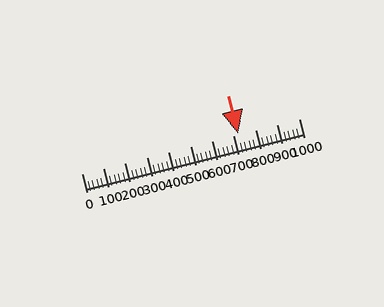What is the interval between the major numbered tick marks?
The major tick marks are spaced 100 units apart.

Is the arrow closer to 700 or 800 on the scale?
The arrow is closer to 700.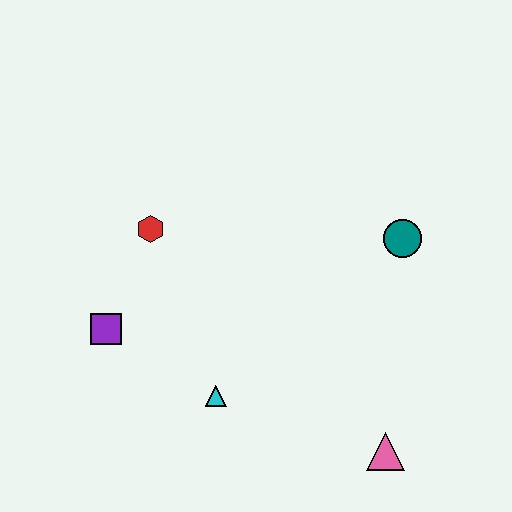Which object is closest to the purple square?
The red hexagon is closest to the purple square.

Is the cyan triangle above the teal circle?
No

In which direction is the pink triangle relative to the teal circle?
The pink triangle is below the teal circle.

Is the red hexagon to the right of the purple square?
Yes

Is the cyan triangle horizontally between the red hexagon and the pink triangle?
Yes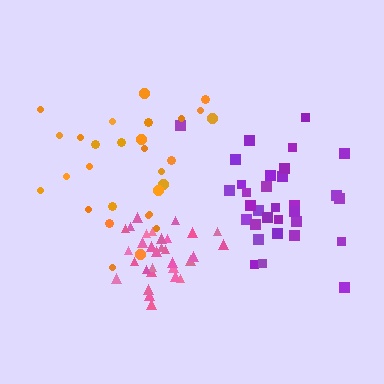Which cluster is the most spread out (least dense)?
Orange.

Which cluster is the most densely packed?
Pink.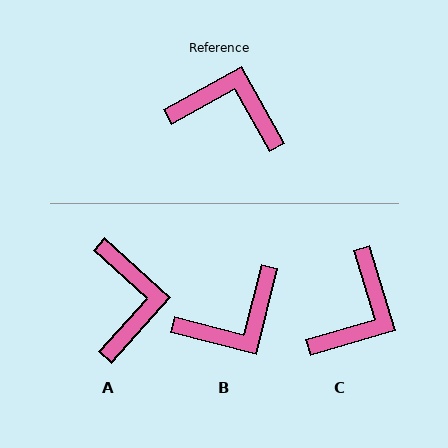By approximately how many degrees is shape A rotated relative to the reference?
Approximately 71 degrees clockwise.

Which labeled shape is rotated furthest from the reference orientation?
B, about 134 degrees away.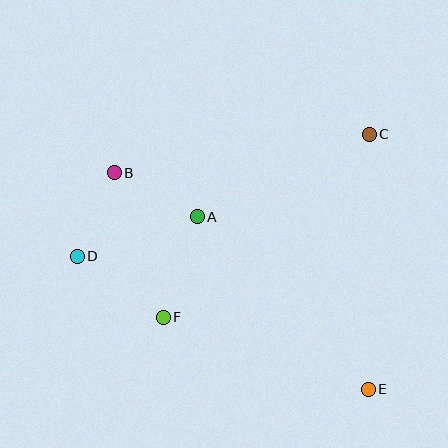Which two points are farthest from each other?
Points B and E are farthest from each other.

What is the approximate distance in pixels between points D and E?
The distance between D and E is approximately 320 pixels.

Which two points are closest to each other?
Points B and D are closest to each other.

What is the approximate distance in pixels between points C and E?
The distance between C and E is approximately 255 pixels.